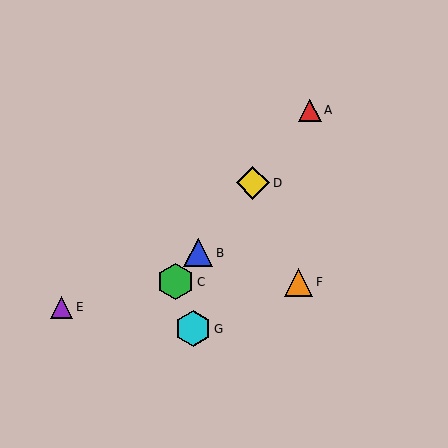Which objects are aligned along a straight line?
Objects A, B, C, D are aligned along a straight line.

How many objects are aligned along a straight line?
4 objects (A, B, C, D) are aligned along a straight line.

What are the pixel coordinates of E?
Object E is at (62, 307).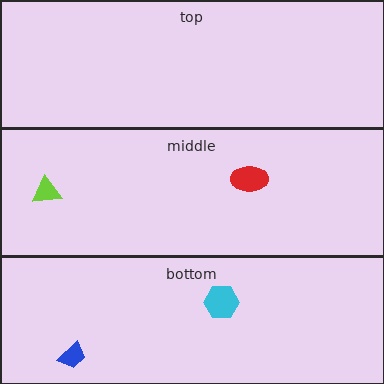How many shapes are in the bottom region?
2.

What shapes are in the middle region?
The lime triangle, the red ellipse.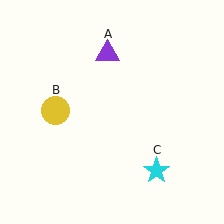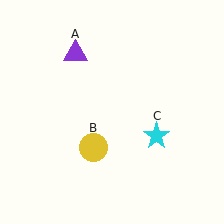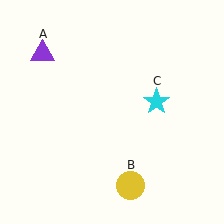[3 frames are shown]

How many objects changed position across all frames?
3 objects changed position: purple triangle (object A), yellow circle (object B), cyan star (object C).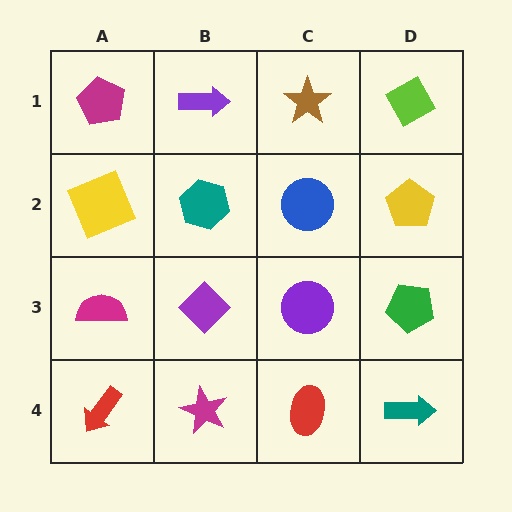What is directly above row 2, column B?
A purple arrow.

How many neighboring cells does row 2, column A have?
3.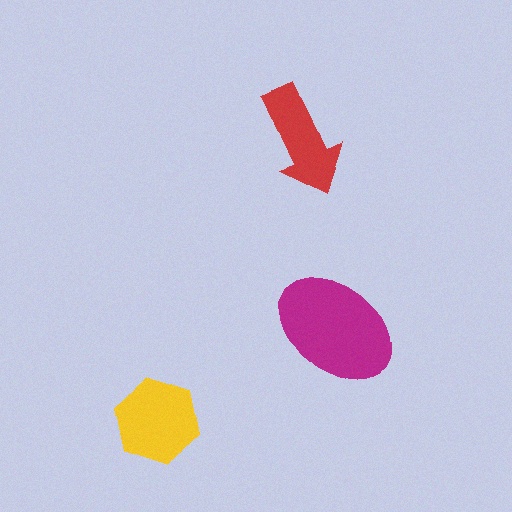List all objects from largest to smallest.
The magenta ellipse, the yellow hexagon, the red arrow.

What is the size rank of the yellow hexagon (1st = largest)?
2nd.